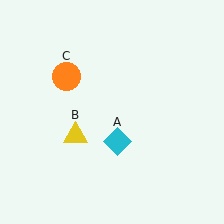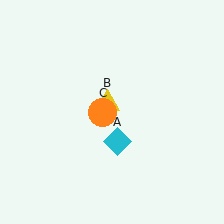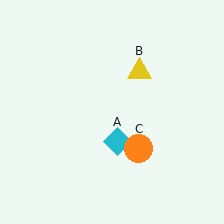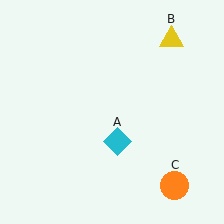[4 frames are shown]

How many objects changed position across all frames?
2 objects changed position: yellow triangle (object B), orange circle (object C).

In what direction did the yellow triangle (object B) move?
The yellow triangle (object B) moved up and to the right.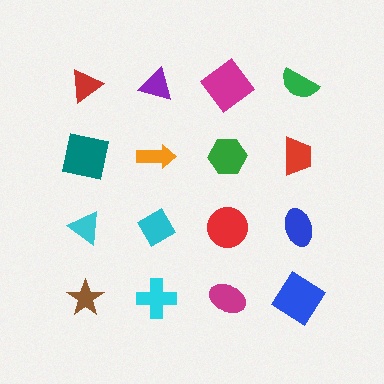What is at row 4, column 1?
A brown star.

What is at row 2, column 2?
An orange arrow.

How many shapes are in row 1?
4 shapes.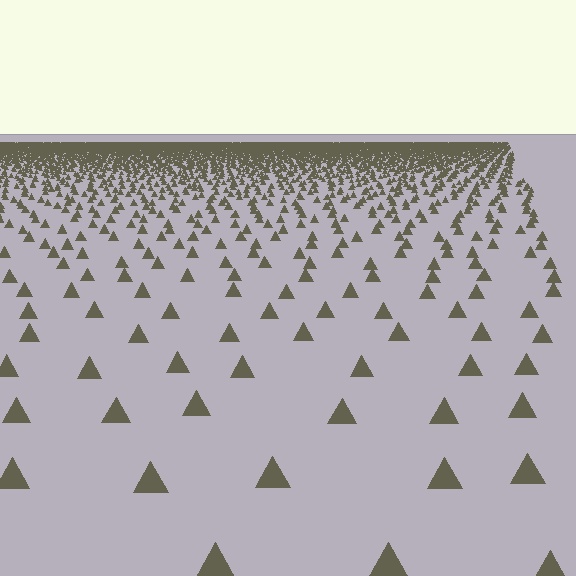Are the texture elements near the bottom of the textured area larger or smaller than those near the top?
Larger. Near the bottom, elements are closer to the viewer and appear at a bigger on-screen size.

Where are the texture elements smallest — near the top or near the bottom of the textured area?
Near the top.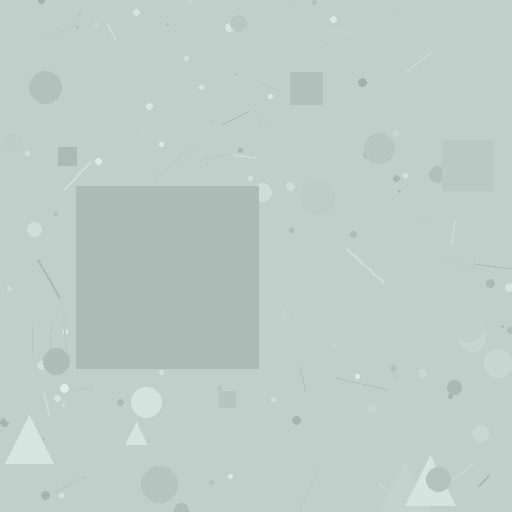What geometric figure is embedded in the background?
A square is embedded in the background.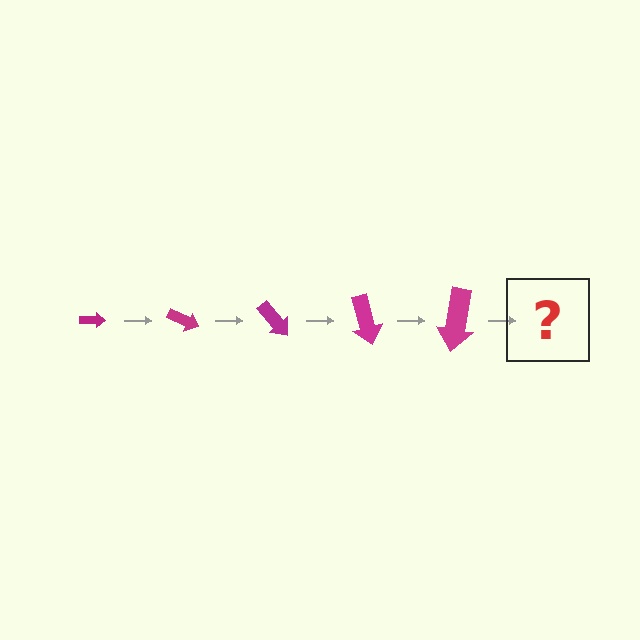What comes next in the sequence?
The next element should be an arrow, larger than the previous one and rotated 125 degrees from the start.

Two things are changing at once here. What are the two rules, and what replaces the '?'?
The two rules are that the arrow grows larger each step and it rotates 25 degrees each step. The '?' should be an arrow, larger than the previous one and rotated 125 degrees from the start.